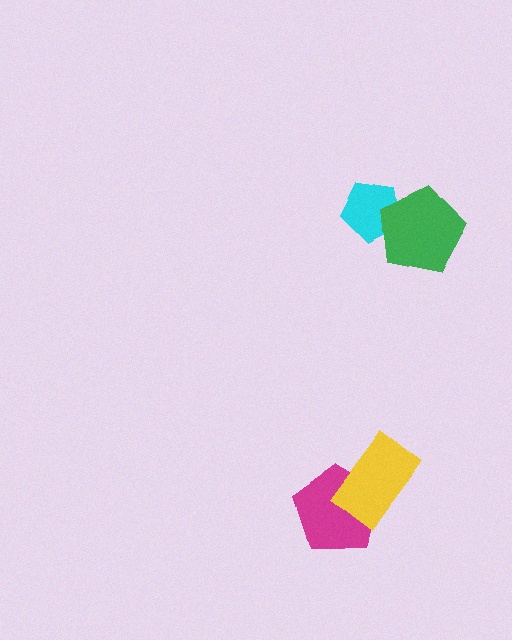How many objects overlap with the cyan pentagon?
1 object overlaps with the cyan pentagon.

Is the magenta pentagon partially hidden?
Yes, it is partially covered by another shape.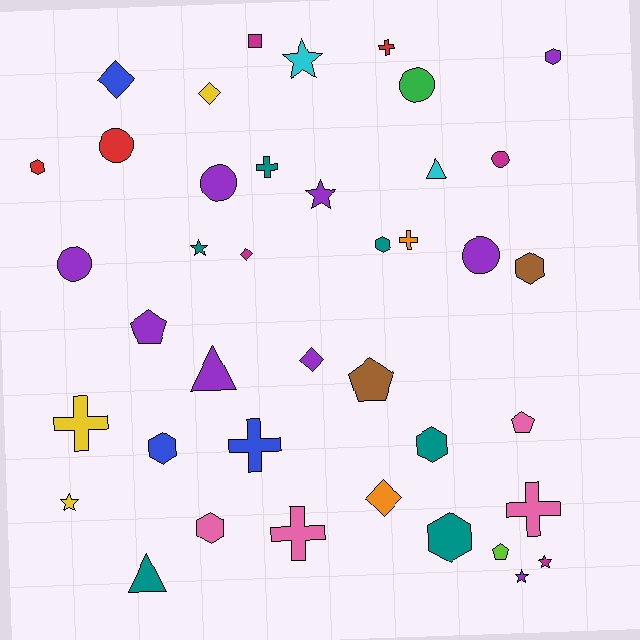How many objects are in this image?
There are 40 objects.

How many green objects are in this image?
There is 1 green object.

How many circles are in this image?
There are 6 circles.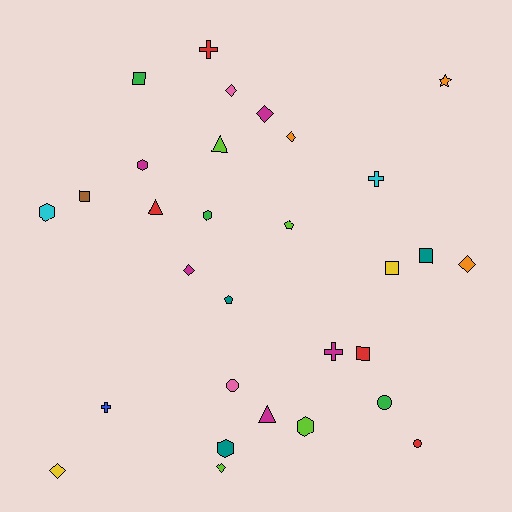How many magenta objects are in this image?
There are 5 magenta objects.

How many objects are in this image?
There are 30 objects.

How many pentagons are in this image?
There are 2 pentagons.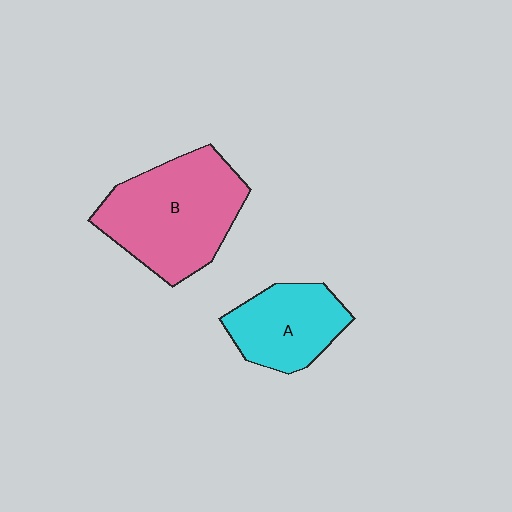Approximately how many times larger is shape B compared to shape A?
Approximately 1.6 times.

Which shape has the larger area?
Shape B (pink).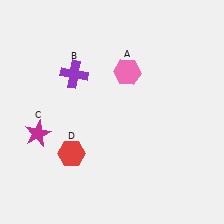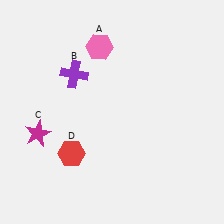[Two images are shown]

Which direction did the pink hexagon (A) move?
The pink hexagon (A) moved left.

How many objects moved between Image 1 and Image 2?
1 object moved between the two images.